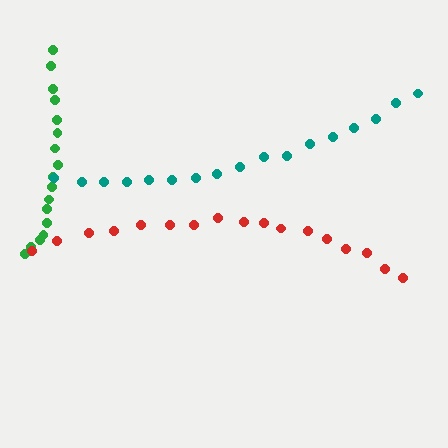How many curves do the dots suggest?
There are 3 distinct paths.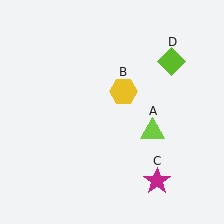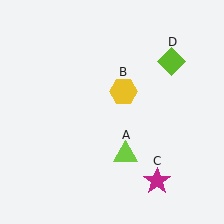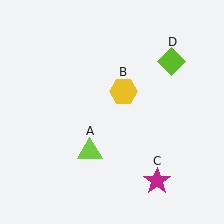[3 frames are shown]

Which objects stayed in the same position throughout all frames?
Yellow hexagon (object B) and magenta star (object C) and lime diamond (object D) remained stationary.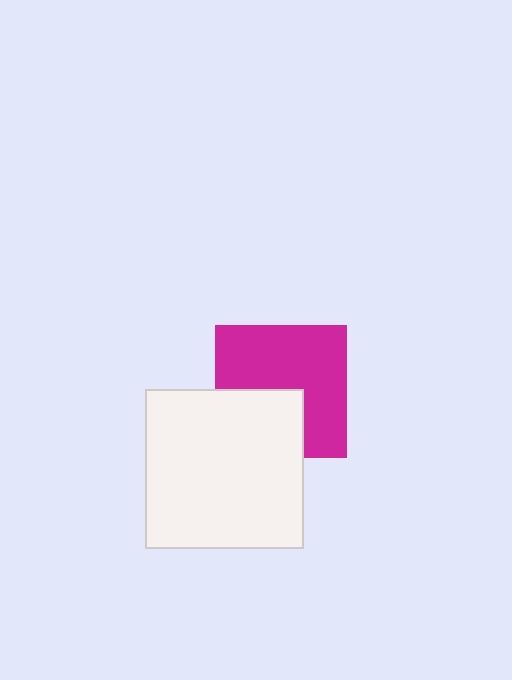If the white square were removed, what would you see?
You would see the complete magenta square.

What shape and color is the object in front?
The object in front is a white square.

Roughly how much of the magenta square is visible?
Most of it is visible (roughly 66%).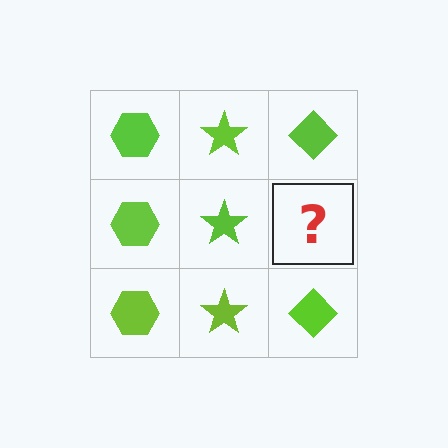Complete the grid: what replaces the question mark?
The question mark should be replaced with a lime diamond.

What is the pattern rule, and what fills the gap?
The rule is that each column has a consistent shape. The gap should be filled with a lime diamond.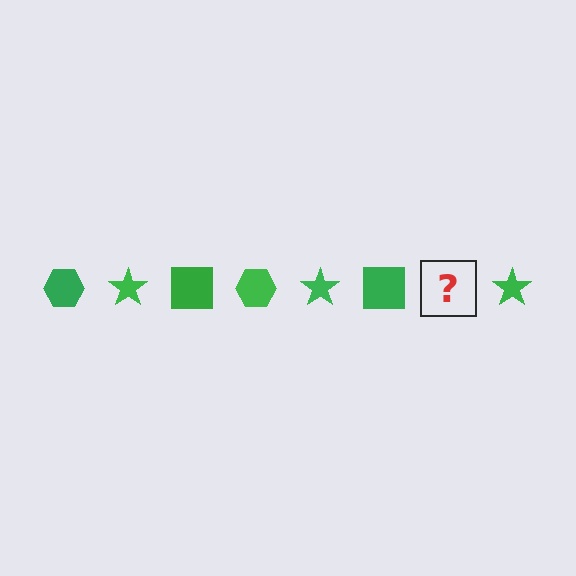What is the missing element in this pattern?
The missing element is a green hexagon.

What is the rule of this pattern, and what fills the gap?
The rule is that the pattern cycles through hexagon, star, square shapes in green. The gap should be filled with a green hexagon.